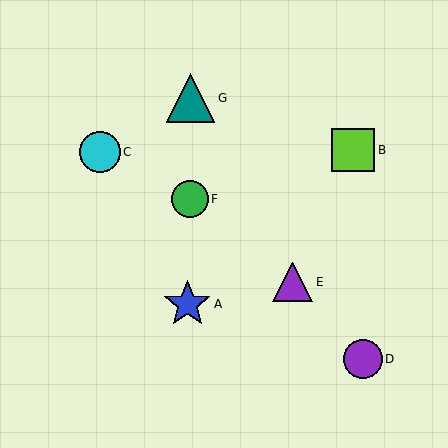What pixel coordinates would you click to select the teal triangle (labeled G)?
Click at (190, 98) to select the teal triangle G.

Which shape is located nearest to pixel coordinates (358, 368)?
The purple circle (labeled D) at (363, 359) is nearest to that location.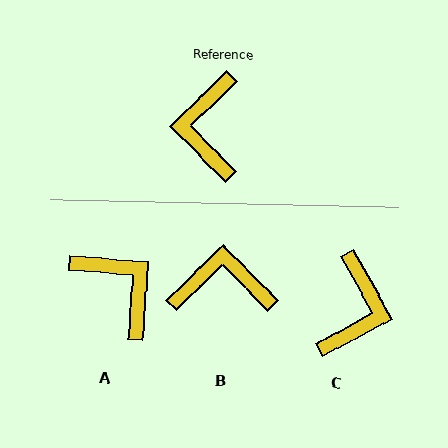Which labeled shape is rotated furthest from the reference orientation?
C, about 164 degrees away.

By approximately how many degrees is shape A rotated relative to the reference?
Approximately 139 degrees clockwise.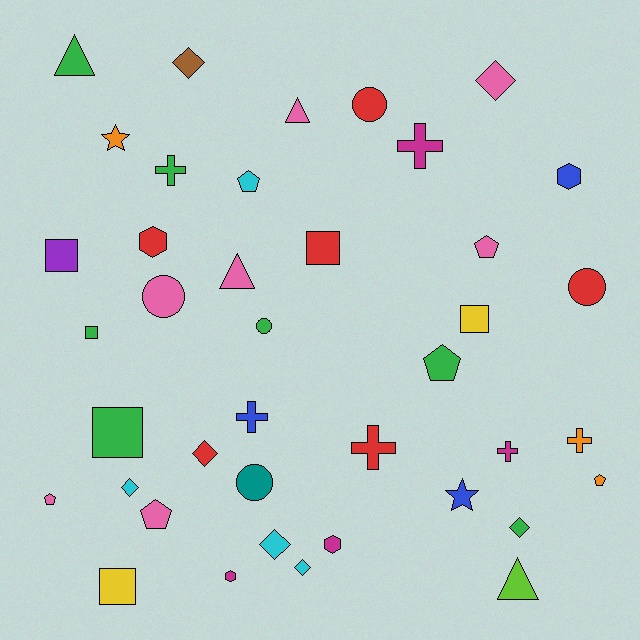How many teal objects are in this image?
There is 1 teal object.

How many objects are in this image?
There are 40 objects.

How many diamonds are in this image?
There are 7 diamonds.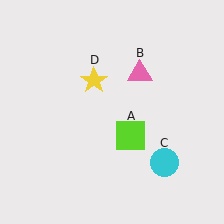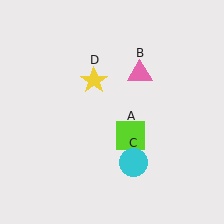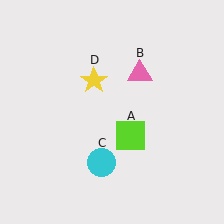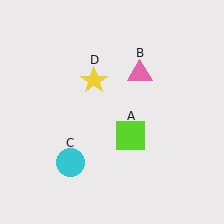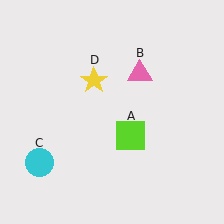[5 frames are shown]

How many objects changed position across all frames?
1 object changed position: cyan circle (object C).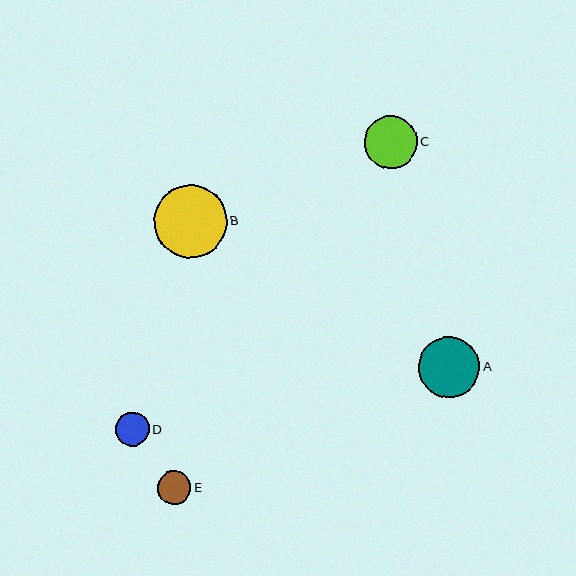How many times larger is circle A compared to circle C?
Circle A is approximately 1.2 times the size of circle C.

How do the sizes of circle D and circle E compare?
Circle D and circle E are approximately the same size.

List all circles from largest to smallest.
From largest to smallest: B, A, C, D, E.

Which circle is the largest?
Circle B is the largest with a size of approximately 73 pixels.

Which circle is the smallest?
Circle E is the smallest with a size of approximately 33 pixels.